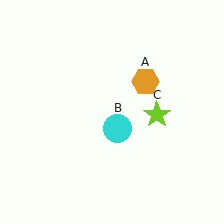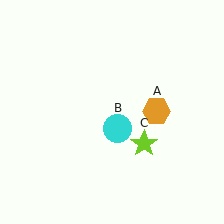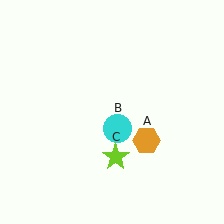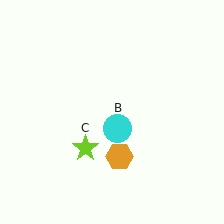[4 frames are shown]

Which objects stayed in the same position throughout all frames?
Cyan circle (object B) remained stationary.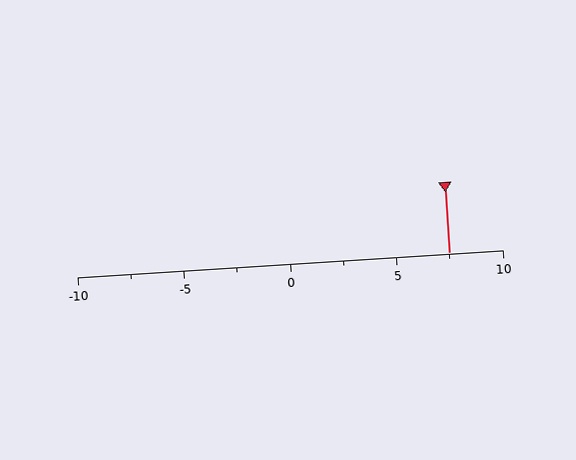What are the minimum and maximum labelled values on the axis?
The axis runs from -10 to 10.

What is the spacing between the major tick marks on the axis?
The major ticks are spaced 5 apart.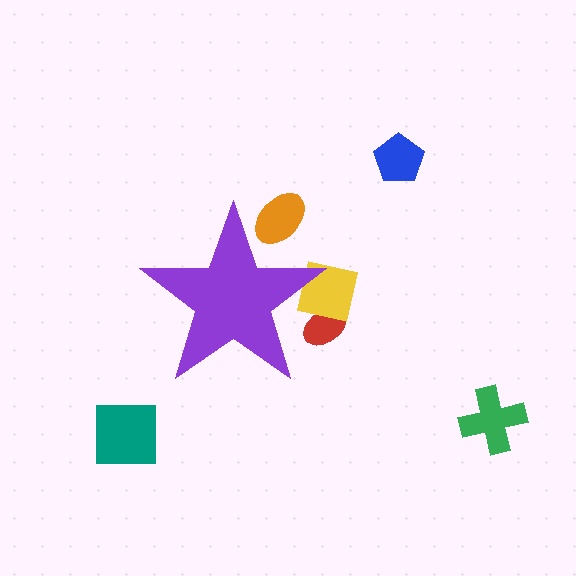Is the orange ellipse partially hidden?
Yes, the orange ellipse is partially hidden behind the purple star.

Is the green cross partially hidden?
No, the green cross is fully visible.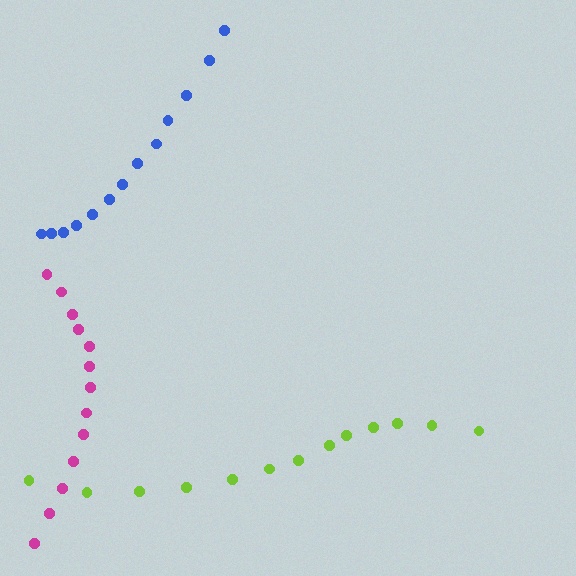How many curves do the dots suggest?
There are 3 distinct paths.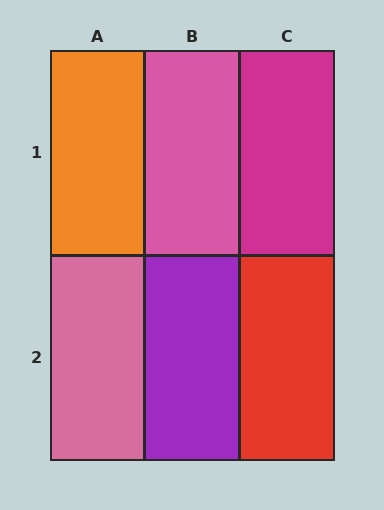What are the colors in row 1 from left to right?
Orange, pink, magenta.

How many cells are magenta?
1 cell is magenta.